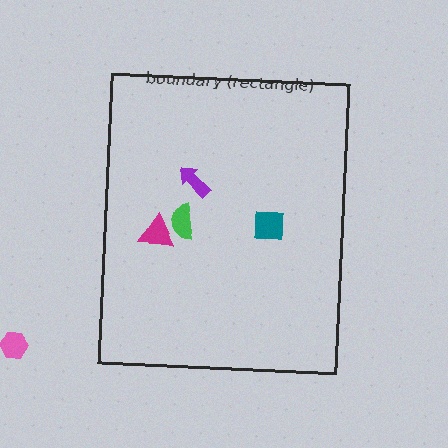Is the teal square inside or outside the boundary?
Inside.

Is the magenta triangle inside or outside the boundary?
Inside.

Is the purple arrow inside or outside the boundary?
Inside.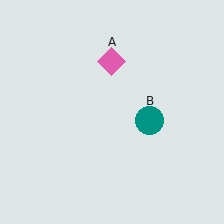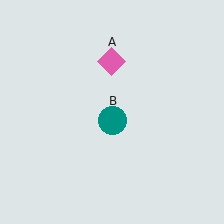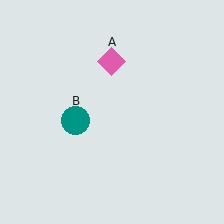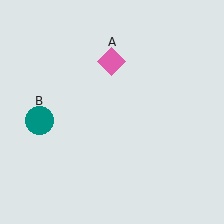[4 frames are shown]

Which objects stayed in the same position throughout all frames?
Pink diamond (object A) remained stationary.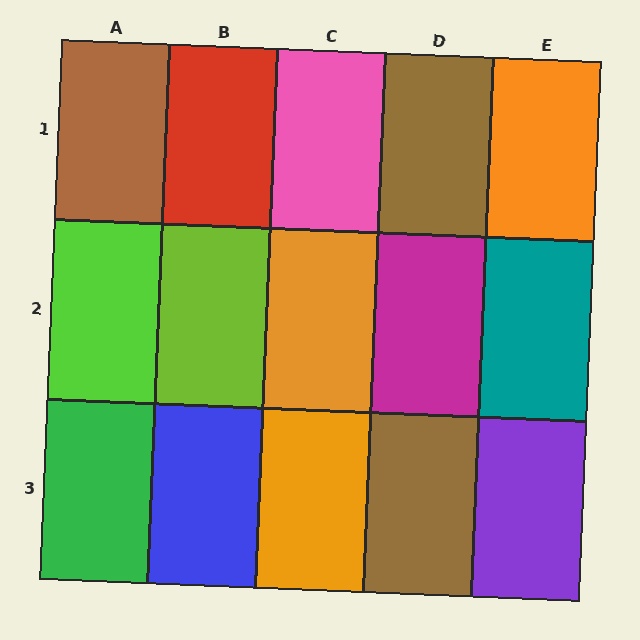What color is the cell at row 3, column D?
Brown.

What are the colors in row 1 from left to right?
Brown, red, pink, brown, orange.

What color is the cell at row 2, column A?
Lime.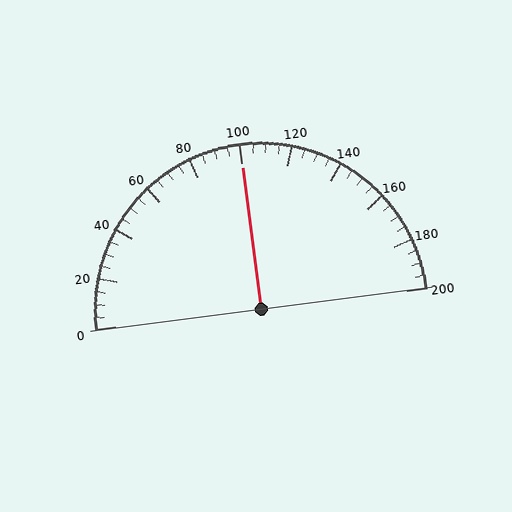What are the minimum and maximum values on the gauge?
The gauge ranges from 0 to 200.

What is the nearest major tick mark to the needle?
The nearest major tick mark is 100.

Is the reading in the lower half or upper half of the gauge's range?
The reading is in the upper half of the range (0 to 200).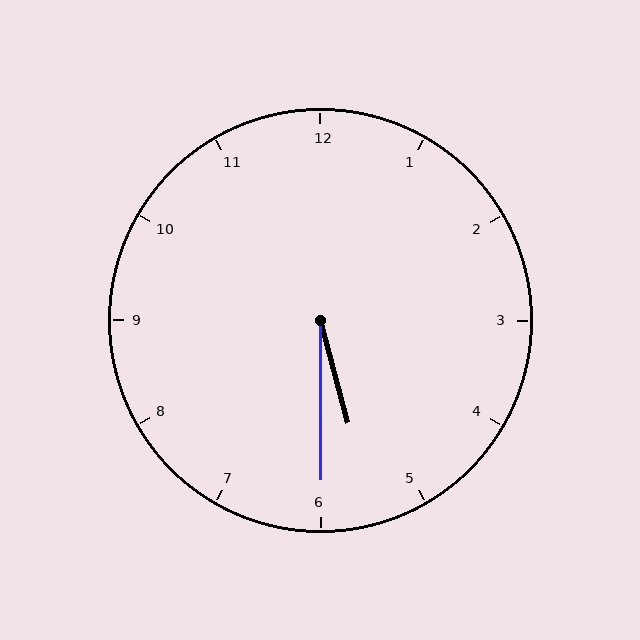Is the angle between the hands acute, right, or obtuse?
It is acute.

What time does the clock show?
5:30.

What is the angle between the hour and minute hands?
Approximately 15 degrees.